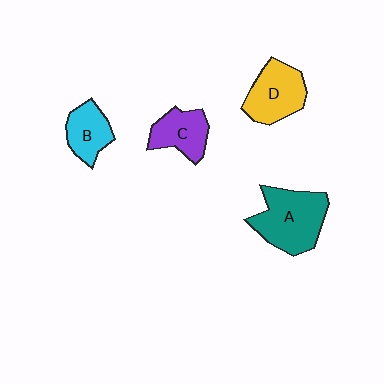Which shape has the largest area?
Shape A (teal).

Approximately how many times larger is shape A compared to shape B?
Approximately 1.8 times.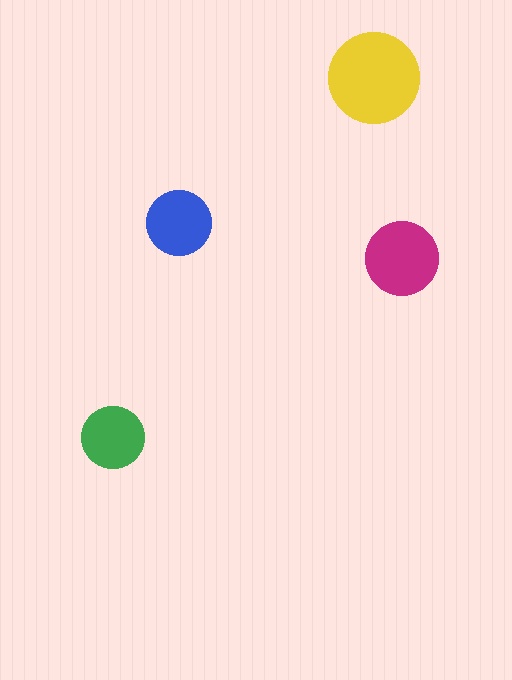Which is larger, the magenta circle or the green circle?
The magenta one.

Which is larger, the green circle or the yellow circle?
The yellow one.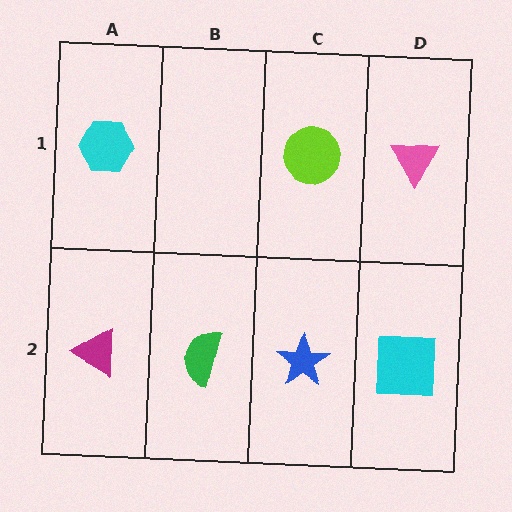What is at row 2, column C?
A blue star.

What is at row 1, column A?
A cyan hexagon.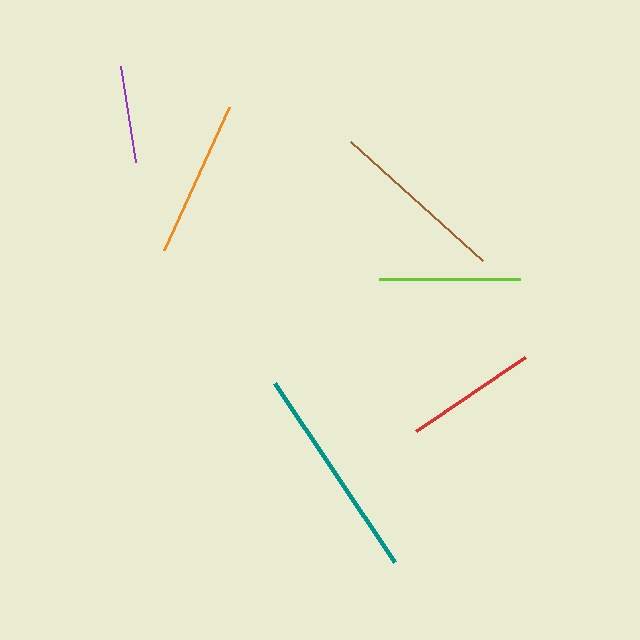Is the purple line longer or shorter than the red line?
The red line is longer than the purple line.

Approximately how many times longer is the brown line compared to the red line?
The brown line is approximately 1.3 times the length of the red line.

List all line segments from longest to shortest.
From longest to shortest: teal, brown, orange, lime, red, purple.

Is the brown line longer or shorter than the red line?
The brown line is longer than the red line.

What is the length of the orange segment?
The orange segment is approximately 157 pixels long.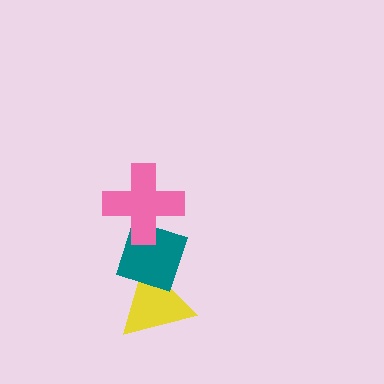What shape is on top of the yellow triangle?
The teal diamond is on top of the yellow triangle.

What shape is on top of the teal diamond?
The pink cross is on top of the teal diamond.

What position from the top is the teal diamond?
The teal diamond is 2nd from the top.